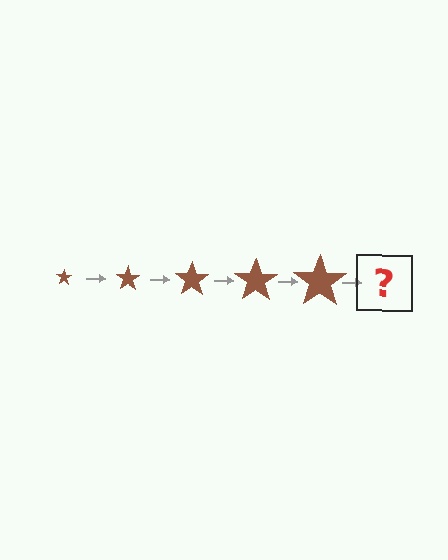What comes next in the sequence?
The next element should be a brown star, larger than the previous one.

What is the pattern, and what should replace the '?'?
The pattern is that the star gets progressively larger each step. The '?' should be a brown star, larger than the previous one.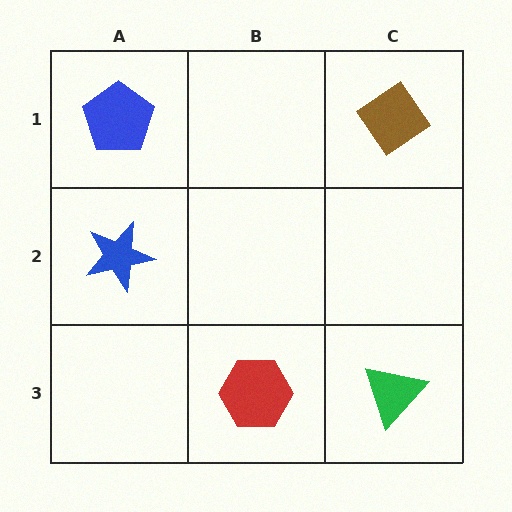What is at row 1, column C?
A brown diamond.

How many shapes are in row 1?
2 shapes.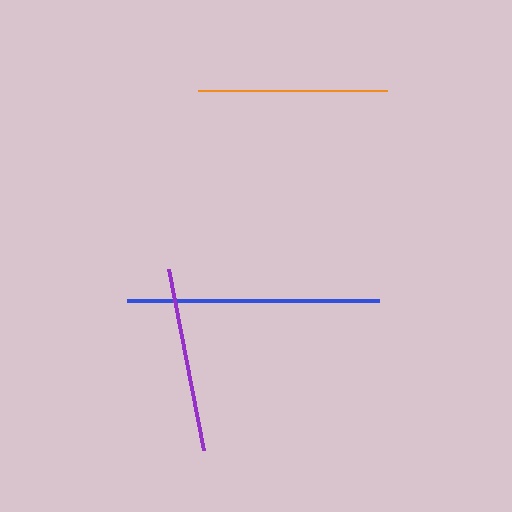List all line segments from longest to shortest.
From longest to shortest: blue, orange, purple.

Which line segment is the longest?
The blue line is the longest at approximately 253 pixels.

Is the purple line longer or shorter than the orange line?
The orange line is longer than the purple line.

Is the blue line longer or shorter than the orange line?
The blue line is longer than the orange line.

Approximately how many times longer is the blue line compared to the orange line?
The blue line is approximately 1.3 times the length of the orange line.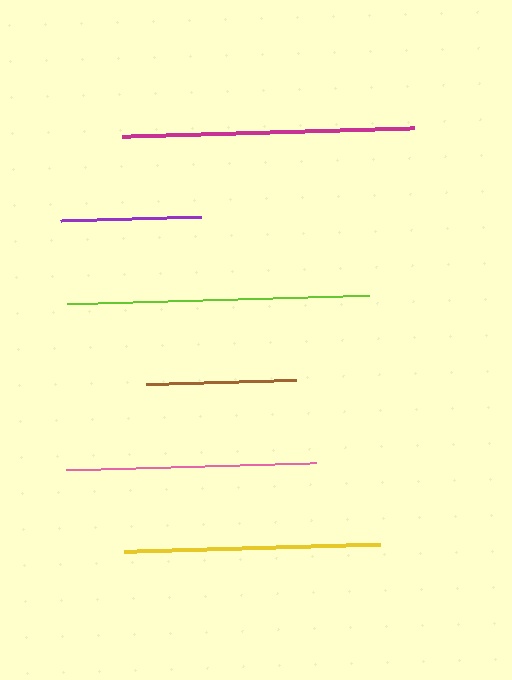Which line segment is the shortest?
The purple line is the shortest at approximately 141 pixels.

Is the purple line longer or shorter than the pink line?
The pink line is longer than the purple line.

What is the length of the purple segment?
The purple segment is approximately 141 pixels long.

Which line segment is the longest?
The lime line is the longest at approximately 302 pixels.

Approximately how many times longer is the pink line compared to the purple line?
The pink line is approximately 1.8 times the length of the purple line.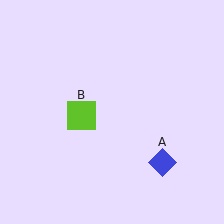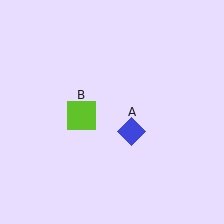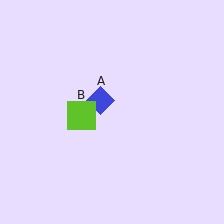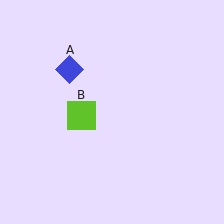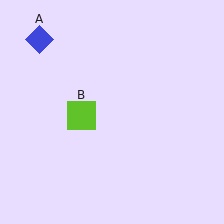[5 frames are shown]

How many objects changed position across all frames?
1 object changed position: blue diamond (object A).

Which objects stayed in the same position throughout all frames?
Lime square (object B) remained stationary.